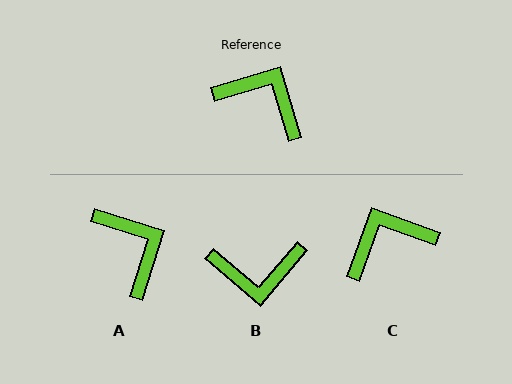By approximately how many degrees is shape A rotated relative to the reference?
Approximately 34 degrees clockwise.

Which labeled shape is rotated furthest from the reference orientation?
B, about 147 degrees away.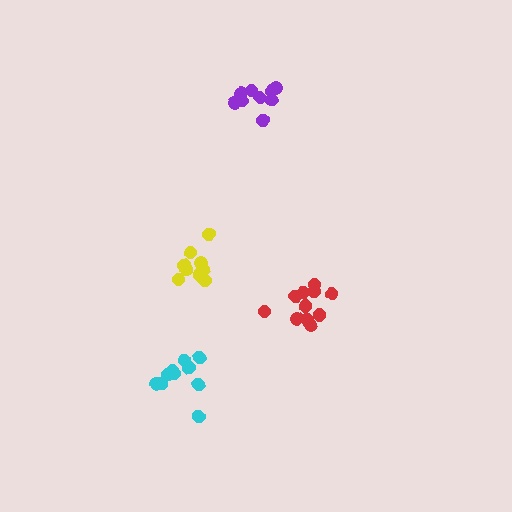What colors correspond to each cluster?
The clusters are colored: purple, red, yellow, cyan.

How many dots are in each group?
Group 1: 9 dots, Group 2: 11 dots, Group 3: 10 dots, Group 4: 10 dots (40 total).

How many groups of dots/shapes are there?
There are 4 groups.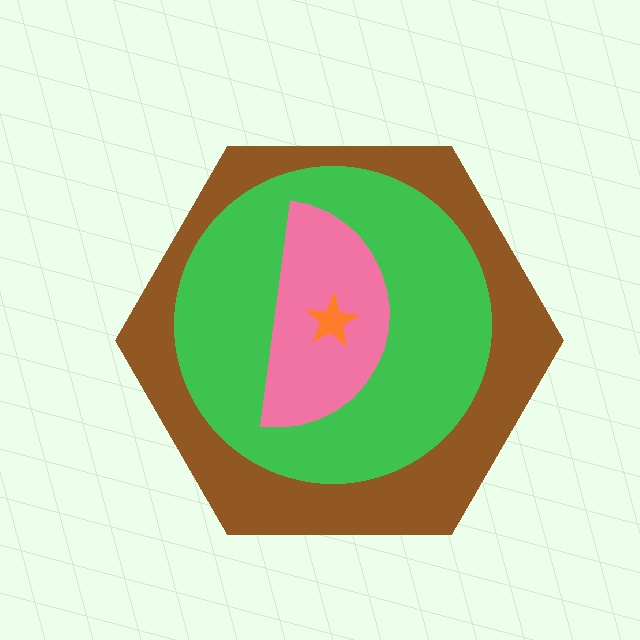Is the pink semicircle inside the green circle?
Yes.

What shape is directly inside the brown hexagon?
The green circle.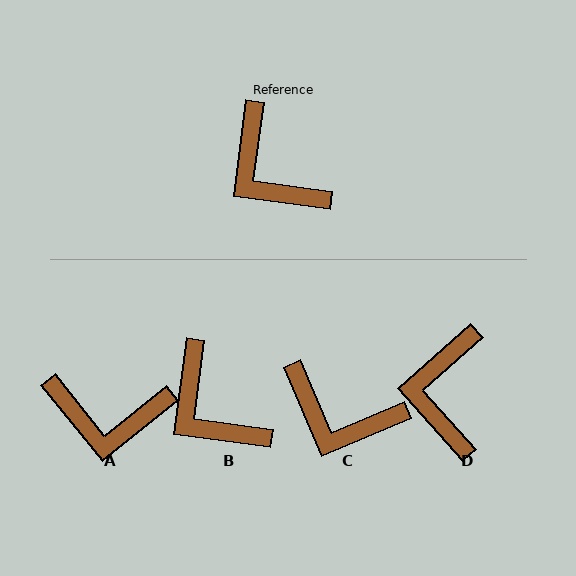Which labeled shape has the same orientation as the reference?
B.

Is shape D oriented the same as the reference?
No, it is off by about 41 degrees.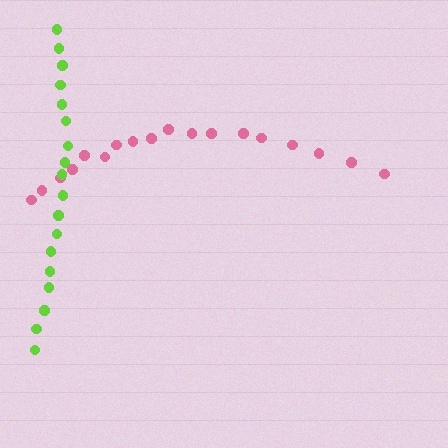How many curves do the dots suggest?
There are 2 distinct paths.